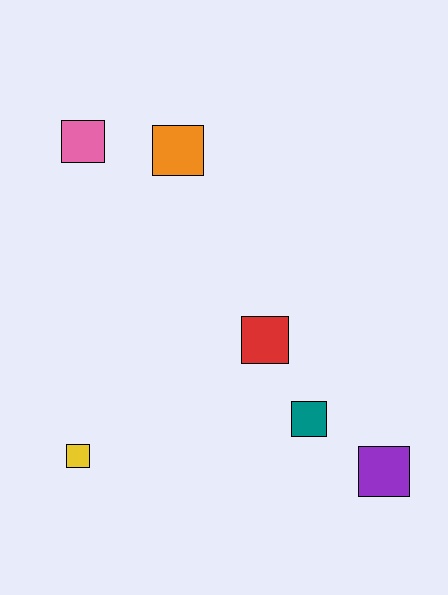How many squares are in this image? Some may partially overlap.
There are 6 squares.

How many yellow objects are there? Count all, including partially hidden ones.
There is 1 yellow object.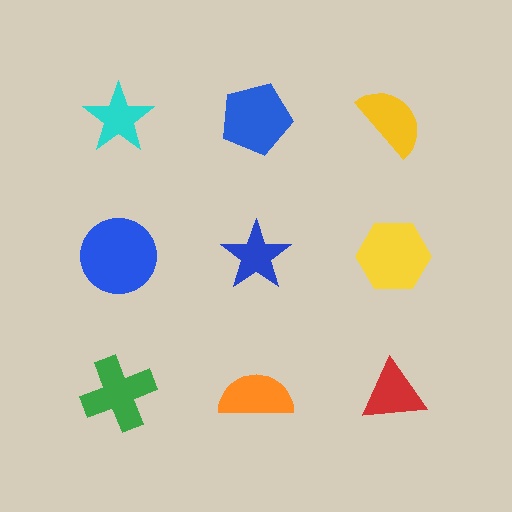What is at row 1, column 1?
A cyan star.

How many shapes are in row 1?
3 shapes.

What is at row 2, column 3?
A yellow hexagon.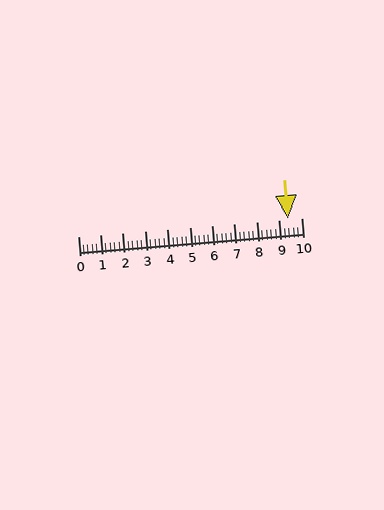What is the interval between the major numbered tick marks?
The major tick marks are spaced 1 units apart.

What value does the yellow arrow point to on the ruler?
The yellow arrow points to approximately 9.4.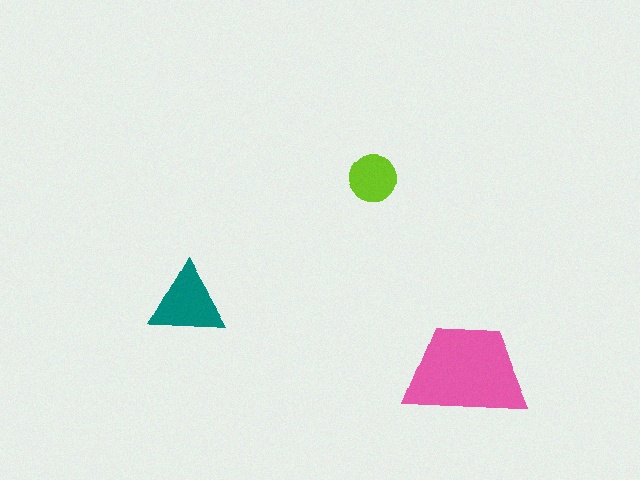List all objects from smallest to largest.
The lime circle, the teal triangle, the pink trapezoid.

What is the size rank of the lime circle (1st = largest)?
3rd.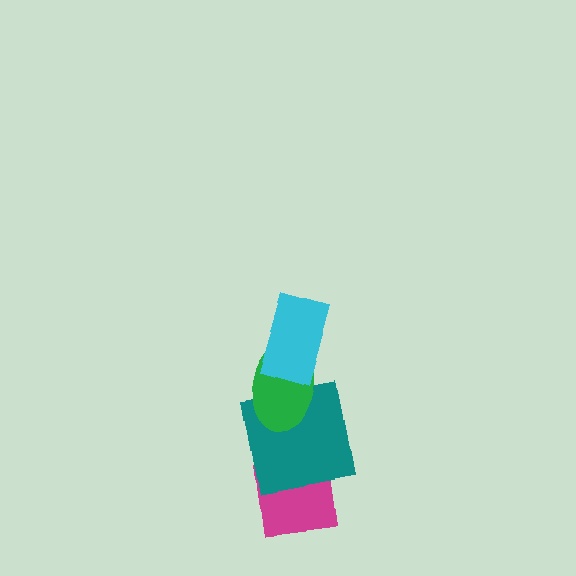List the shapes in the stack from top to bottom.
From top to bottom: the cyan rectangle, the green ellipse, the teal square, the magenta square.